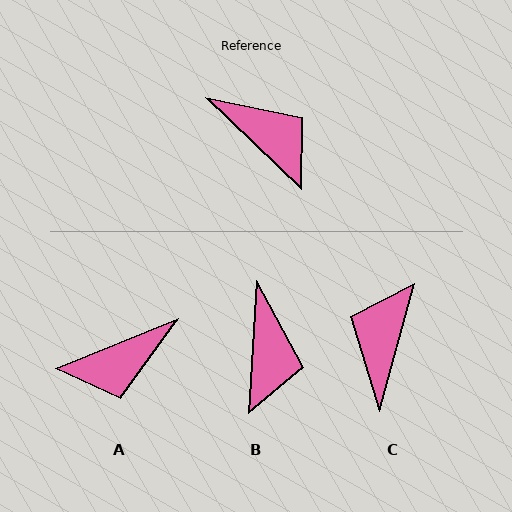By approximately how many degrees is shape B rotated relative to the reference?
Approximately 49 degrees clockwise.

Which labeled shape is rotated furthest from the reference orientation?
C, about 119 degrees away.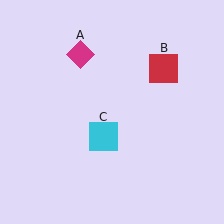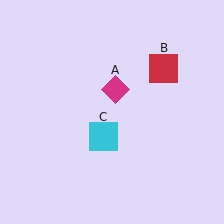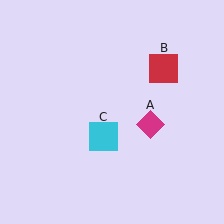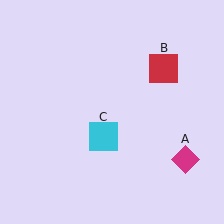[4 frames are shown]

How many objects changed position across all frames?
1 object changed position: magenta diamond (object A).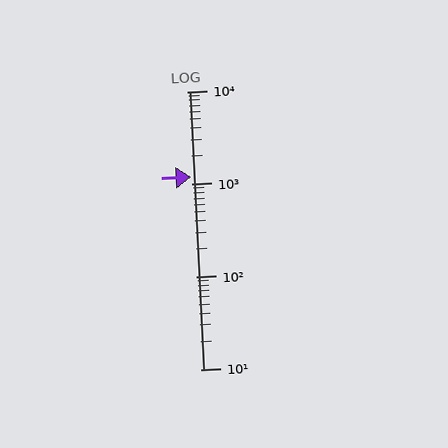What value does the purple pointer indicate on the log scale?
The pointer indicates approximately 1200.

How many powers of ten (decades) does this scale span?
The scale spans 3 decades, from 10 to 10000.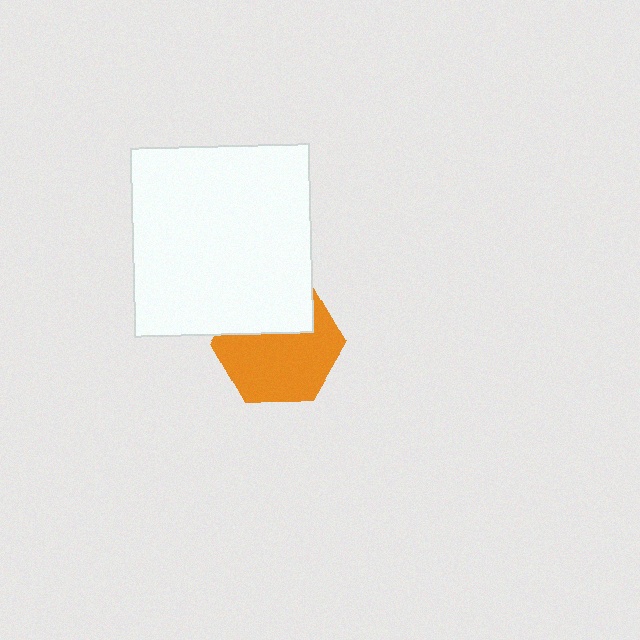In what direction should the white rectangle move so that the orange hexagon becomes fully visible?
The white rectangle should move up. That is the shortest direction to clear the overlap and leave the orange hexagon fully visible.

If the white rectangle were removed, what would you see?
You would see the complete orange hexagon.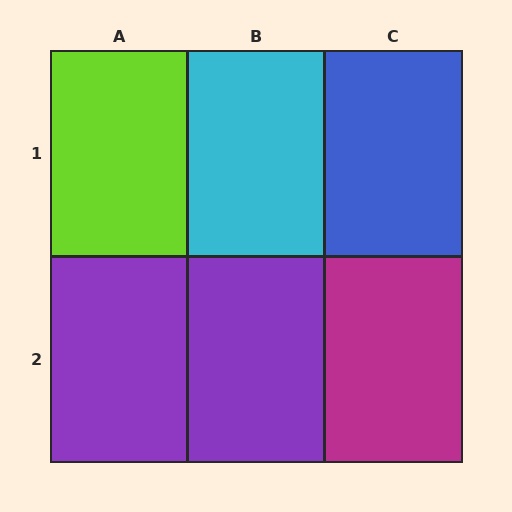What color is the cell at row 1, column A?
Lime.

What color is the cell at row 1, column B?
Cyan.